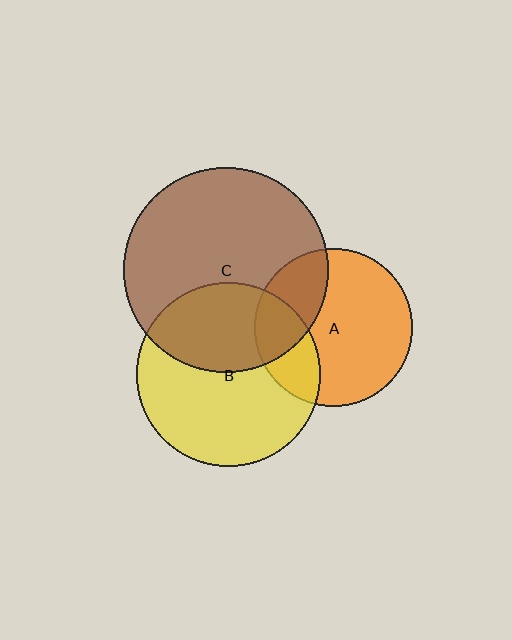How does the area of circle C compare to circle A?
Approximately 1.7 times.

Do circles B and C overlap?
Yes.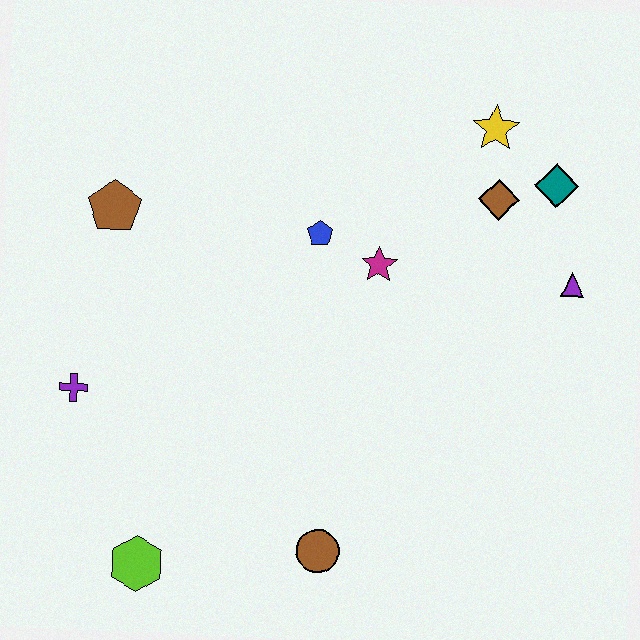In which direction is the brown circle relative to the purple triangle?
The brown circle is below the purple triangle.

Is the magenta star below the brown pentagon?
Yes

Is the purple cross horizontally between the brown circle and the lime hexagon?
No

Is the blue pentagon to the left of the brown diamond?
Yes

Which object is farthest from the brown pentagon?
The purple triangle is farthest from the brown pentagon.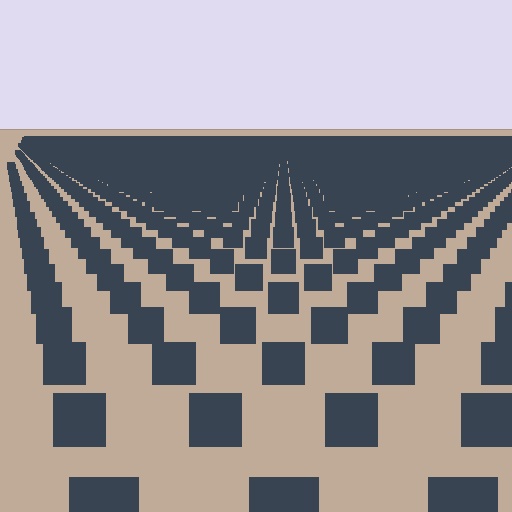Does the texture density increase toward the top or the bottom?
Density increases toward the top.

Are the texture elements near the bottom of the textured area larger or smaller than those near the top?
Larger. Near the bottom, elements are closer to the viewer and appear at a bigger on-screen size.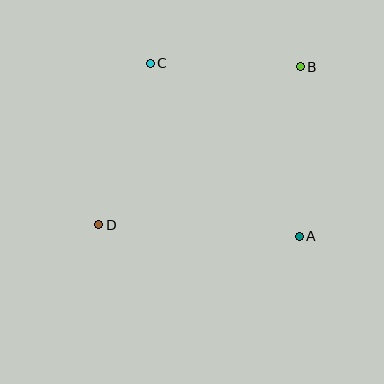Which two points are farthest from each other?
Points B and D are farthest from each other.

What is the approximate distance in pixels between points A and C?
The distance between A and C is approximately 229 pixels.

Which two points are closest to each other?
Points B and C are closest to each other.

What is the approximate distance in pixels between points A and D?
The distance between A and D is approximately 201 pixels.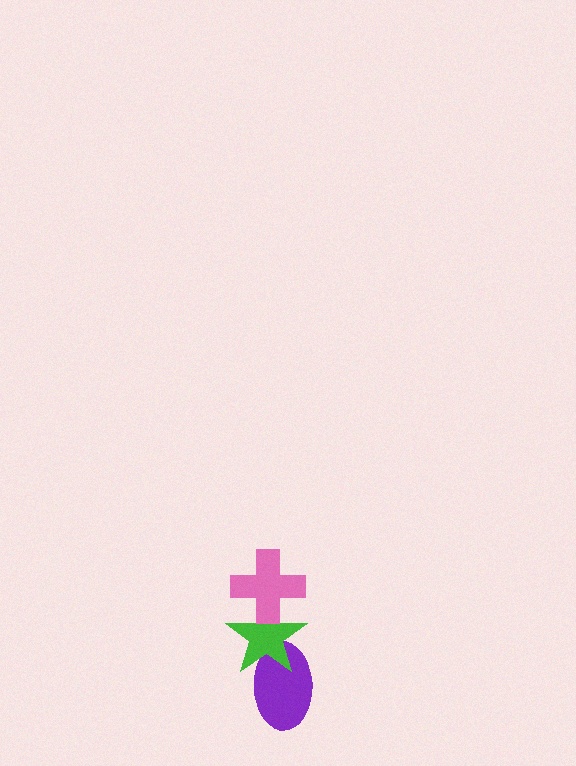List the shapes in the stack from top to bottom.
From top to bottom: the pink cross, the green star, the purple ellipse.